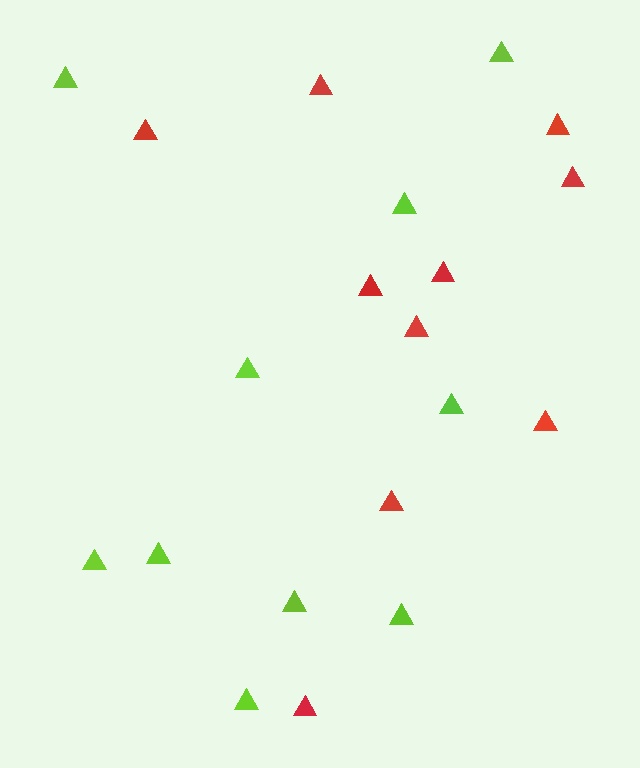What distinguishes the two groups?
There are 2 groups: one group of red triangles (10) and one group of lime triangles (10).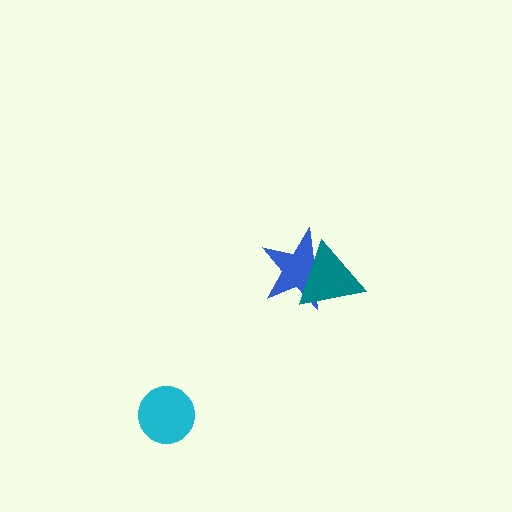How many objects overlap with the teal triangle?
1 object overlaps with the teal triangle.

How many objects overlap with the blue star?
1 object overlaps with the blue star.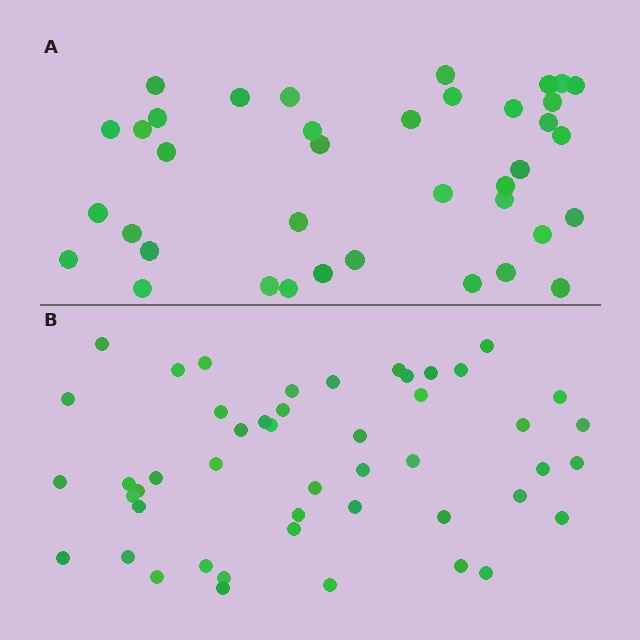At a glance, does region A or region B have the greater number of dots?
Region B (the bottom region) has more dots.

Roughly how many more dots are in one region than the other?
Region B has roughly 10 or so more dots than region A.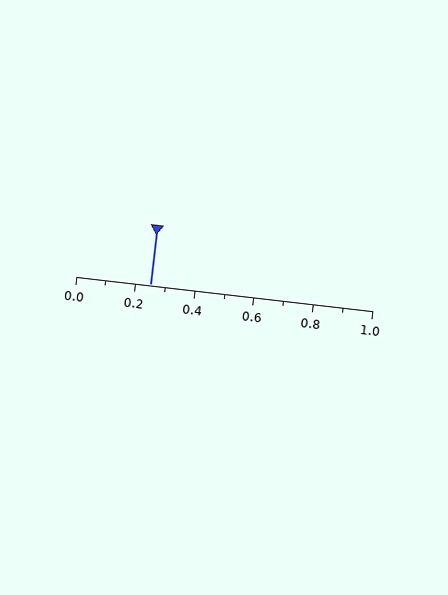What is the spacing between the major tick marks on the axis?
The major ticks are spaced 0.2 apart.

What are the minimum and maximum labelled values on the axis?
The axis runs from 0.0 to 1.0.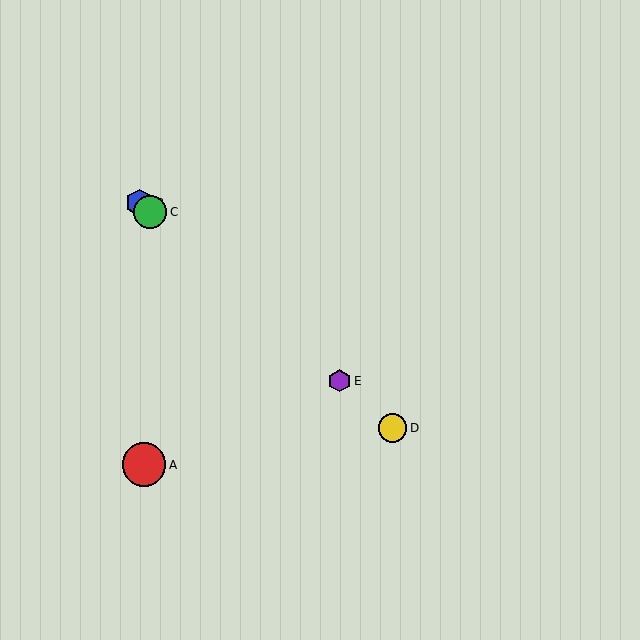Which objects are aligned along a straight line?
Objects B, C, D, E are aligned along a straight line.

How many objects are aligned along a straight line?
4 objects (B, C, D, E) are aligned along a straight line.